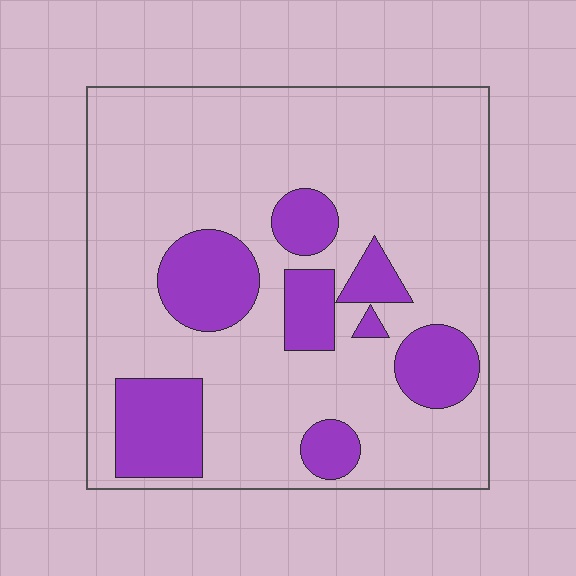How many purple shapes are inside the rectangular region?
8.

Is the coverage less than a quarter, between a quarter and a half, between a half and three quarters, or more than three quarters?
Less than a quarter.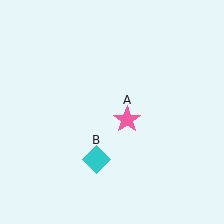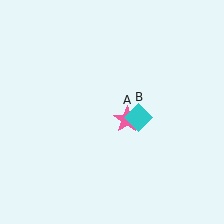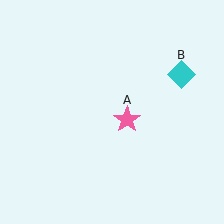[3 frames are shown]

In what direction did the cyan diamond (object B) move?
The cyan diamond (object B) moved up and to the right.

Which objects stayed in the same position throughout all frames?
Pink star (object A) remained stationary.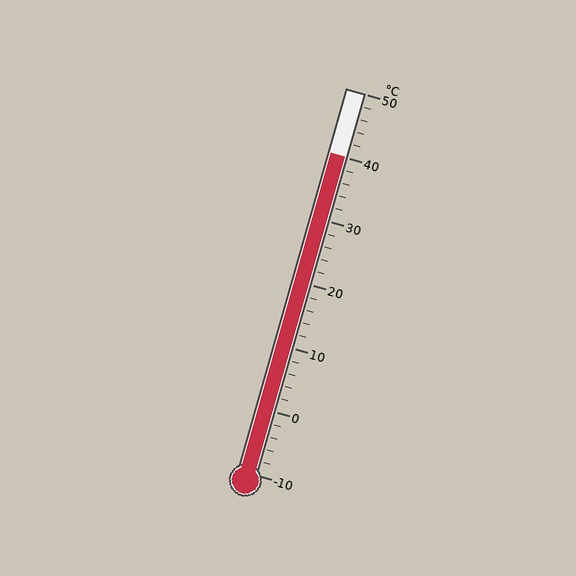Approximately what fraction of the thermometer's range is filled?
The thermometer is filled to approximately 85% of its range.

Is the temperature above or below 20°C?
The temperature is above 20°C.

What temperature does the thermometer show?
The thermometer shows approximately 40°C.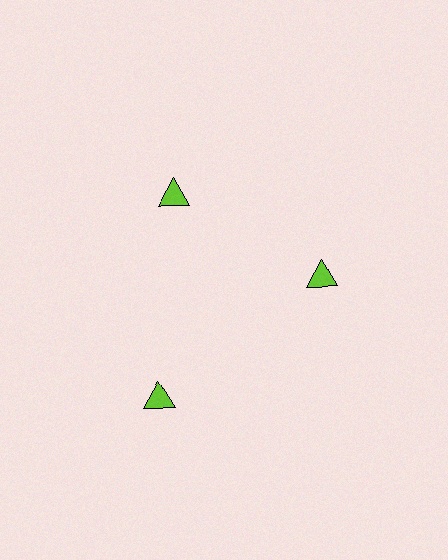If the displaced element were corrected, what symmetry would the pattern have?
It would have 3-fold rotational symmetry — the pattern would map onto itself every 120 degrees.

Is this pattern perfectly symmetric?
No. The 3 lime triangles are arranged in a ring, but one element near the 7 o'clock position is pushed outward from the center, breaking the 3-fold rotational symmetry.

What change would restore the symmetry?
The symmetry would be restored by moving it inward, back onto the ring so that all 3 triangles sit at equal angles and equal distance from the center.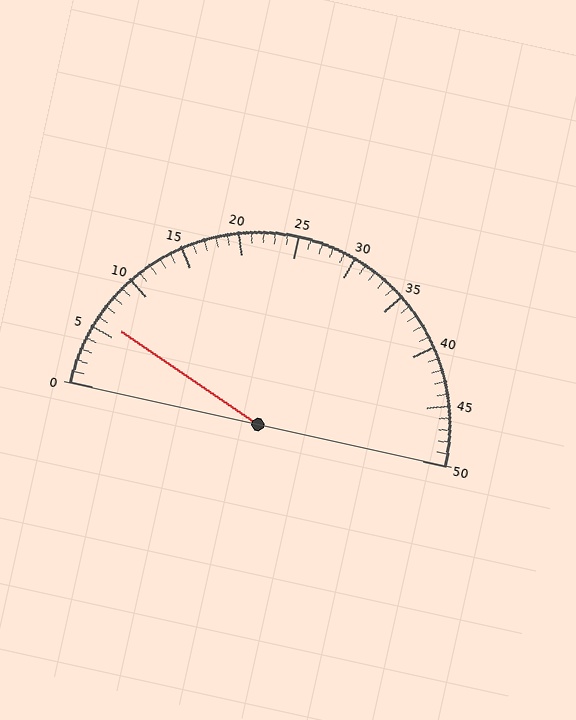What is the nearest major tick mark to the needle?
The nearest major tick mark is 5.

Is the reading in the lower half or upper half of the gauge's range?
The reading is in the lower half of the range (0 to 50).